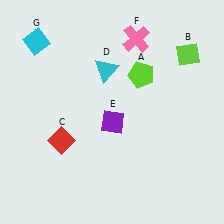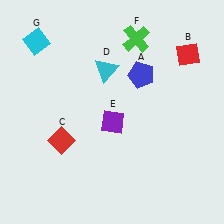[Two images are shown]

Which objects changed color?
A changed from lime to blue. B changed from lime to red. F changed from pink to green.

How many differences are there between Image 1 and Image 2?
There are 3 differences between the two images.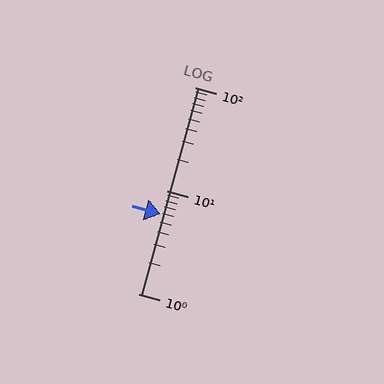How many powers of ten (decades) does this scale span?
The scale spans 2 decades, from 1 to 100.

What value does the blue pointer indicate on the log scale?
The pointer indicates approximately 5.9.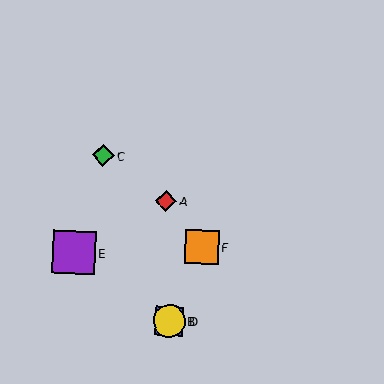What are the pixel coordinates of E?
Object E is at (74, 253).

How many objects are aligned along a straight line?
3 objects (B, D, F) are aligned along a straight line.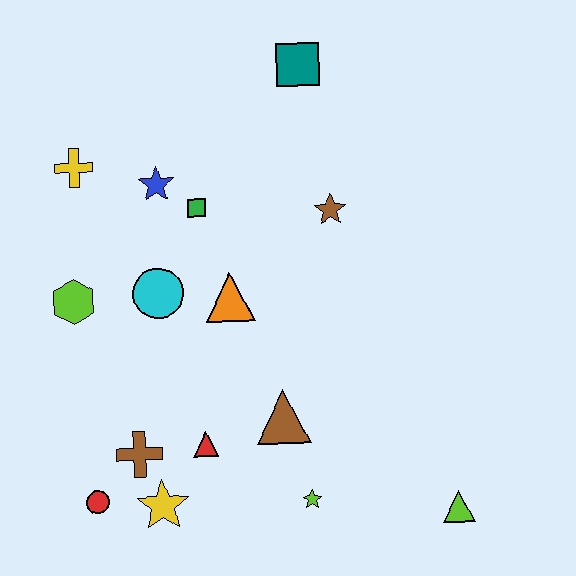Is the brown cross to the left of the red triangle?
Yes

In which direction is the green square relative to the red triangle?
The green square is above the red triangle.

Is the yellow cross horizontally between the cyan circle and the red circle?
No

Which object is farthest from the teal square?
The red circle is farthest from the teal square.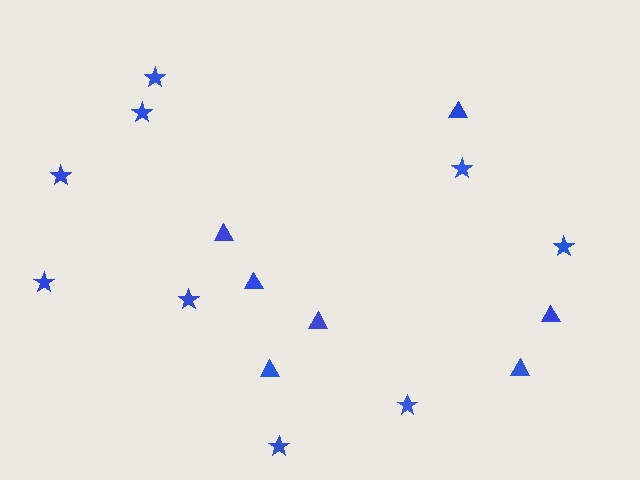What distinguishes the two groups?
There are 2 groups: one group of triangles (7) and one group of stars (9).